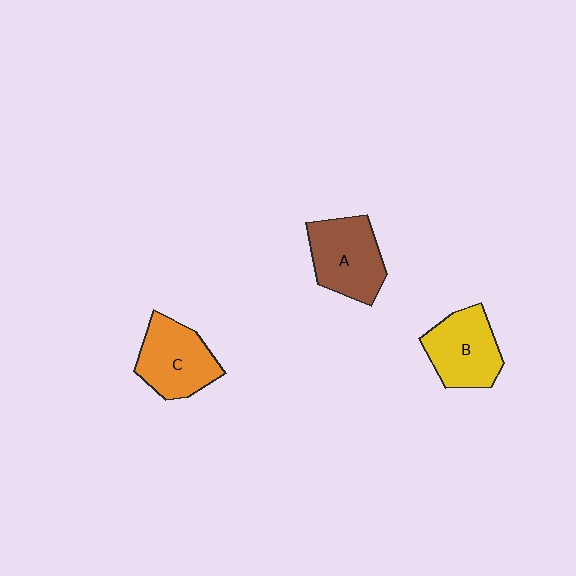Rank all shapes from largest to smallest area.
From largest to smallest: A (brown), C (orange), B (yellow).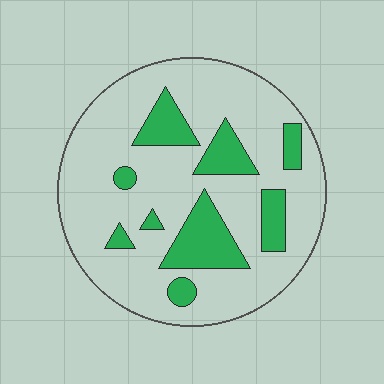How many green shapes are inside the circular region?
9.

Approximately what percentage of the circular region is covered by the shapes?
Approximately 20%.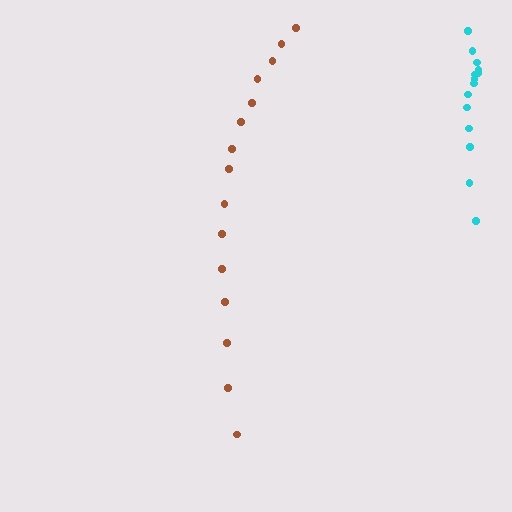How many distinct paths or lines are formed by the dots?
There are 2 distinct paths.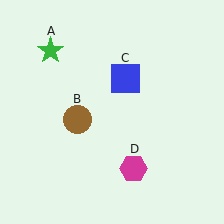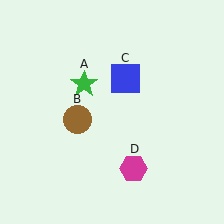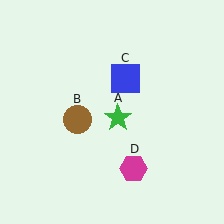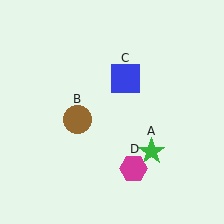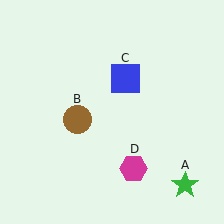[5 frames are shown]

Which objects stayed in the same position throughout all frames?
Brown circle (object B) and blue square (object C) and magenta hexagon (object D) remained stationary.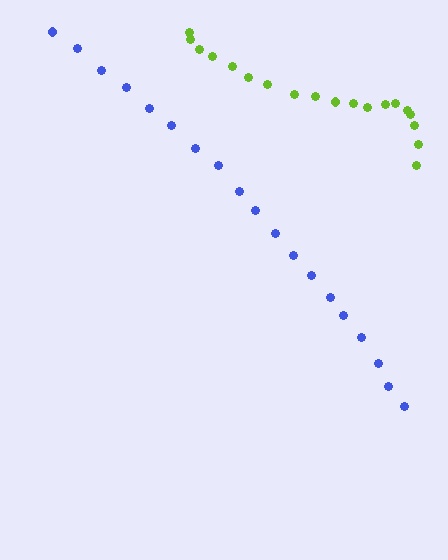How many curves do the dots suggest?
There are 2 distinct paths.